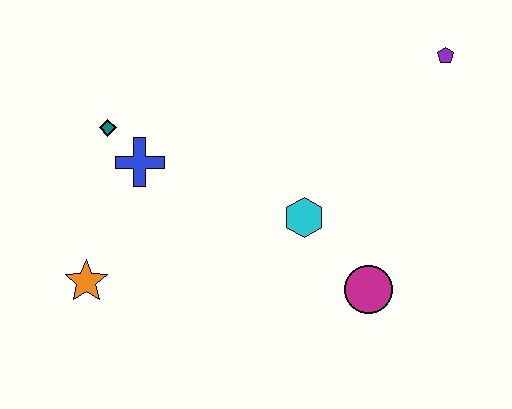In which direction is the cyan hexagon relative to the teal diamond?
The cyan hexagon is to the right of the teal diamond.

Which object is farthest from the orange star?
The purple pentagon is farthest from the orange star.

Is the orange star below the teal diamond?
Yes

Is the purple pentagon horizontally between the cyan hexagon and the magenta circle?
No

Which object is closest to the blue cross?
The teal diamond is closest to the blue cross.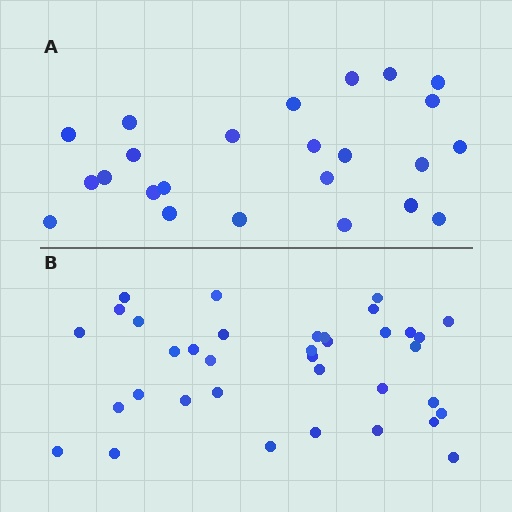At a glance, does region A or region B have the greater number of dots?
Region B (the bottom region) has more dots.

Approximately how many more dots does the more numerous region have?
Region B has roughly 12 or so more dots than region A.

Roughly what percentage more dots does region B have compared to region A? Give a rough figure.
About 50% more.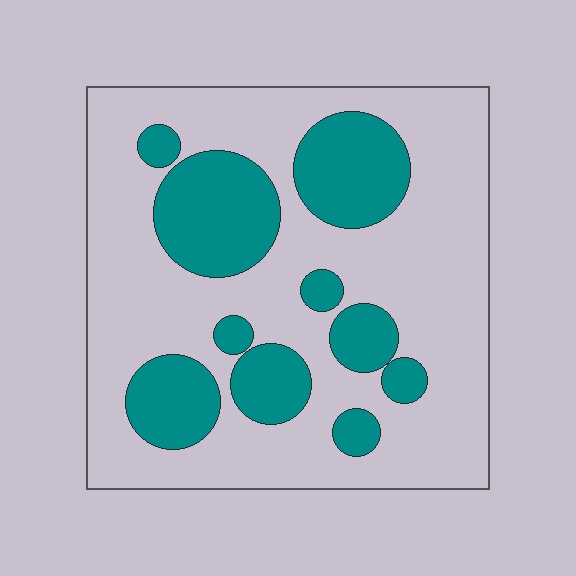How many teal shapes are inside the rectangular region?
10.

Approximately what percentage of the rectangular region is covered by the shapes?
Approximately 30%.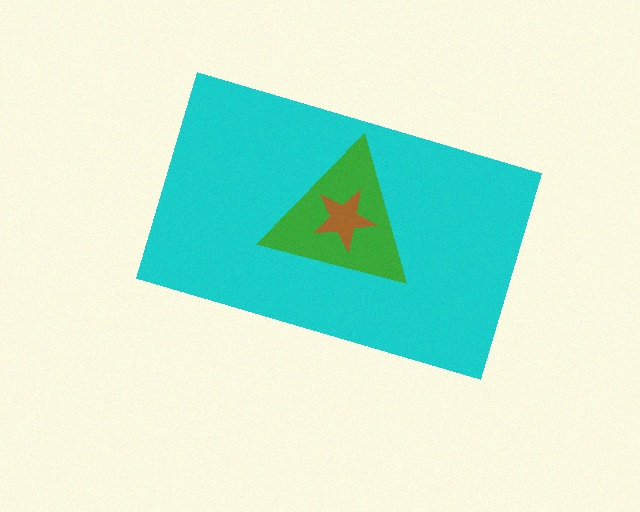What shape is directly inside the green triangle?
The brown star.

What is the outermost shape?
The cyan rectangle.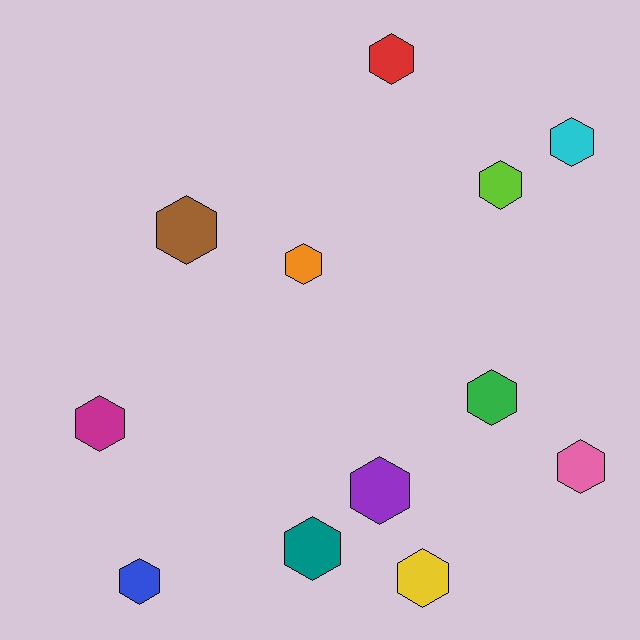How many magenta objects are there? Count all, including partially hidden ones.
There is 1 magenta object.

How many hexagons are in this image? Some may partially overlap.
There are 12 hexagons.